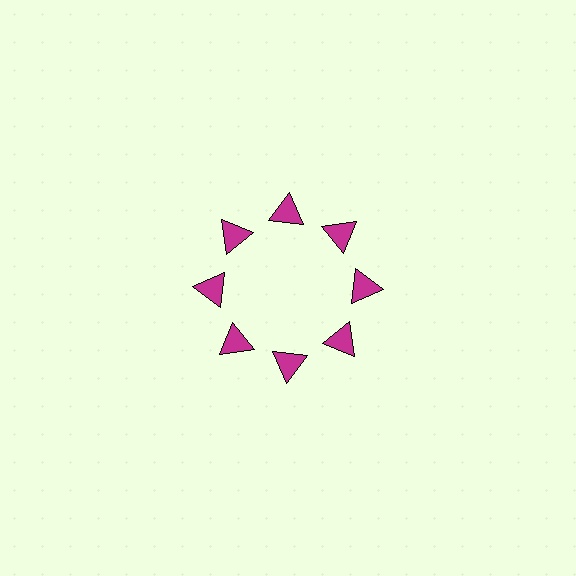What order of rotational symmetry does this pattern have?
This pattern has 8-fold rotational symmetry.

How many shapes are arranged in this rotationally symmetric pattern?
There are 8 shapes, arranged in 8 groups of 1.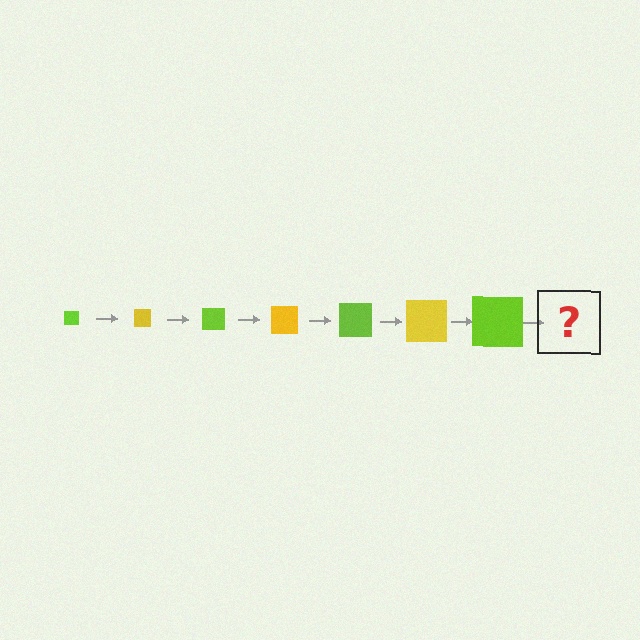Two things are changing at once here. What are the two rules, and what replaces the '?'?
The two rules are that the square grows larger each step and the color cycles through lime and yellow. The '?' should be a yellow square, larger than the previous one.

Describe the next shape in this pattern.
It should be a yellow square, larger than the previous one.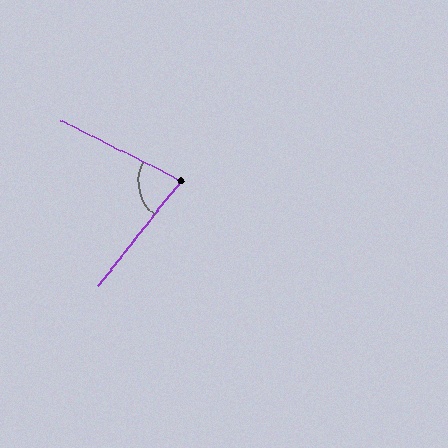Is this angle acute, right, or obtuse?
It is acute.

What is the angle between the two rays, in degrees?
Approximately 78 degrees.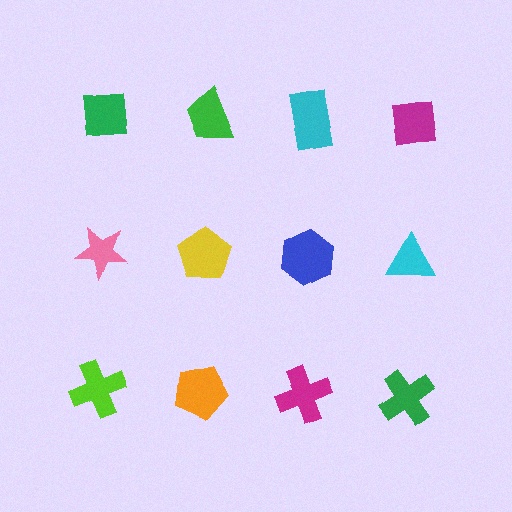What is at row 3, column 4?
A green cross.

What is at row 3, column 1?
A lime cross.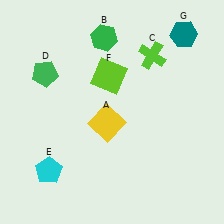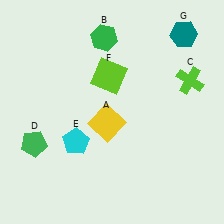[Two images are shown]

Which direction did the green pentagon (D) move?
The green pentagon (D) moved down.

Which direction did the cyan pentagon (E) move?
The cyan pentagon (E) moved up.